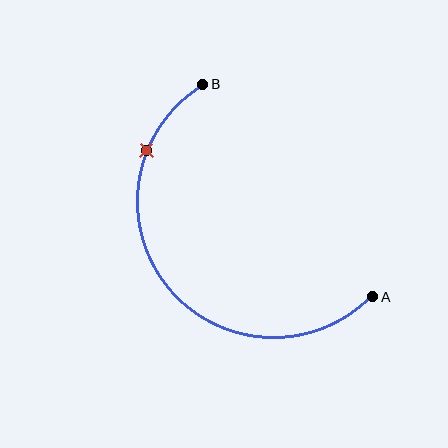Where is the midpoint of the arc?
The arc midpoint is the point on the curve farthest from the straight line joining A and B. It sits below and to the left of that line.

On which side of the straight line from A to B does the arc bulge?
The arc bulges below and to the left of the straight line connecting A and B.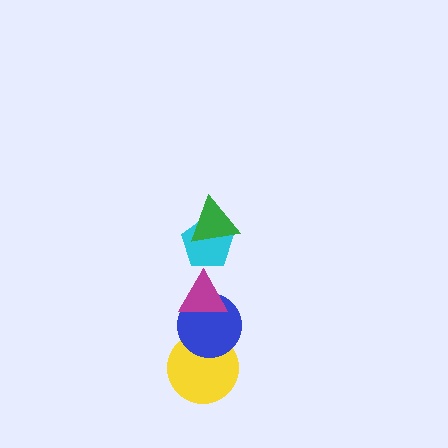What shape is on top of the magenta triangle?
The cyan pentagon is on top of the magenta triangle.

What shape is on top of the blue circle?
The magenta triangle is on top of the blue circle.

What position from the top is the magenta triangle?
The magenta triangle is 3rd from the top.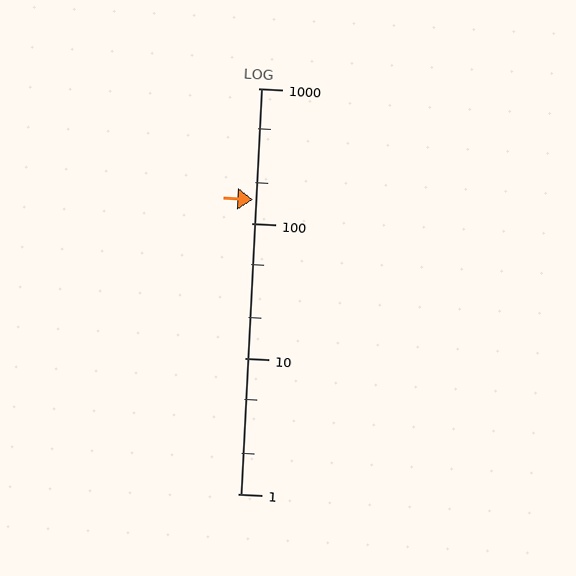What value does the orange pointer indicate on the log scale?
The pointer indicates approximately 150.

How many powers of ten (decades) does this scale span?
The scale spans 3 decades, from 1 to 1000.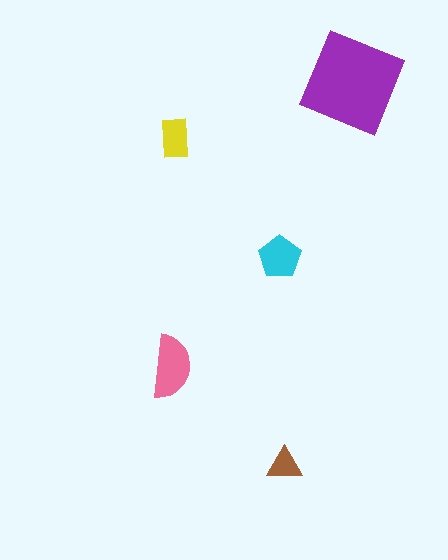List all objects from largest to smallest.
The purple square, the pink semicircle, the cyan pentagon, the yellow rectangle, the brown triangle.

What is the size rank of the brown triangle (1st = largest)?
5th.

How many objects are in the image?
There are 5 objects in the image.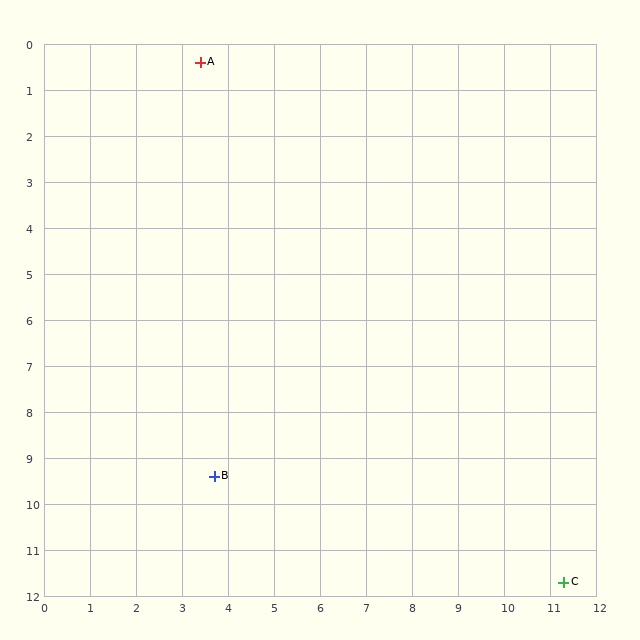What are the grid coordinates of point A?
Point A is at approximately (3.4, 0.4).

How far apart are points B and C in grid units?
Points B and C are about 7.9 grid units apart.